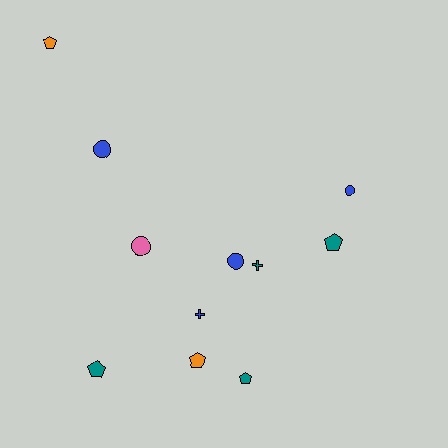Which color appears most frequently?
Blue, with 4 objects.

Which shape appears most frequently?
Pentagon, with 5 objects.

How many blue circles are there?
There are 3 blue circles.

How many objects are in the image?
There are 11 objects.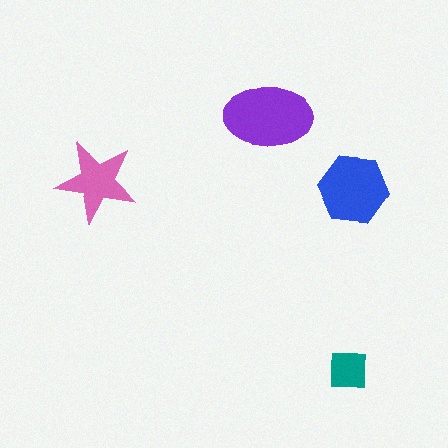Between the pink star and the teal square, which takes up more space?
The pink star.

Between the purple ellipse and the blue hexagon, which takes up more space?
The purple ellipse.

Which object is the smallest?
The teal square.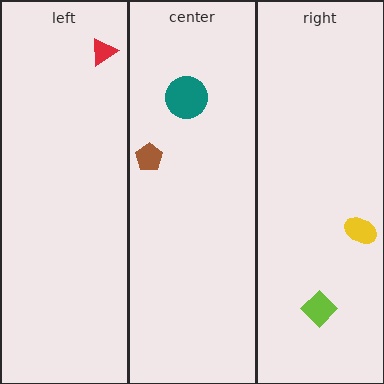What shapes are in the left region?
The red triangle.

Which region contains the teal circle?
The center region.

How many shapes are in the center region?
2.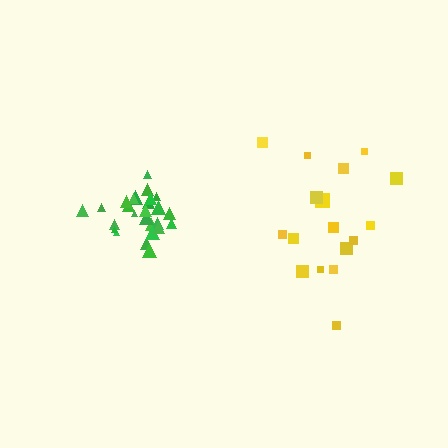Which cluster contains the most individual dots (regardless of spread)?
Green (27).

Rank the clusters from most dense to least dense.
green, yellow.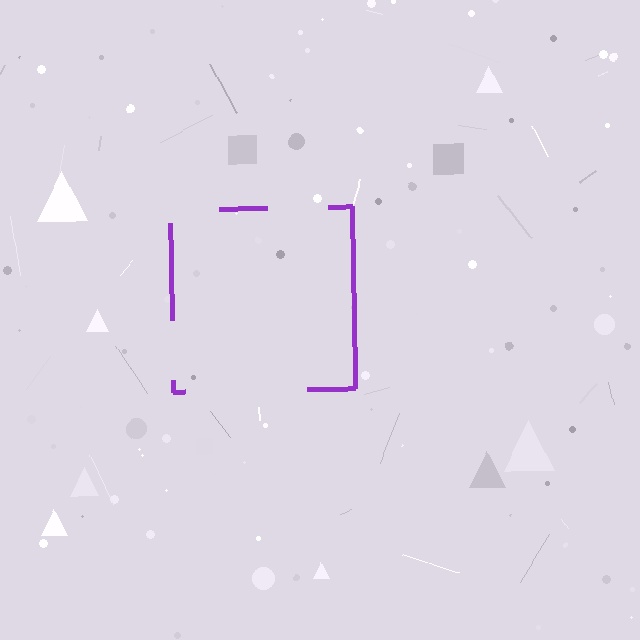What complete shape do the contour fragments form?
The contour fragments form a square.